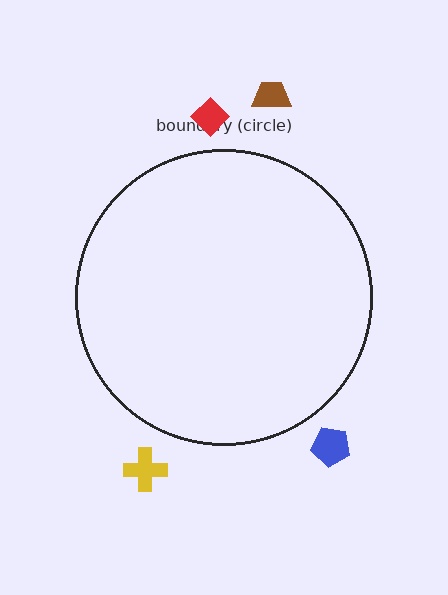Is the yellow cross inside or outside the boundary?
Outside.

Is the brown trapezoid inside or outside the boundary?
Outside.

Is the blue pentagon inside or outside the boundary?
Outside.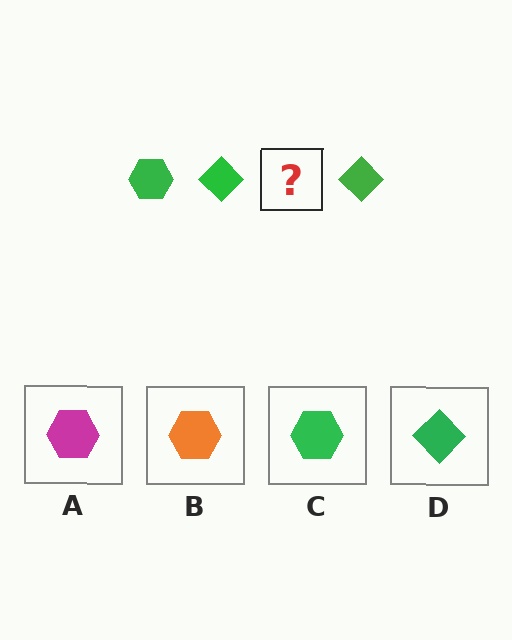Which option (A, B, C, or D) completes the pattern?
C.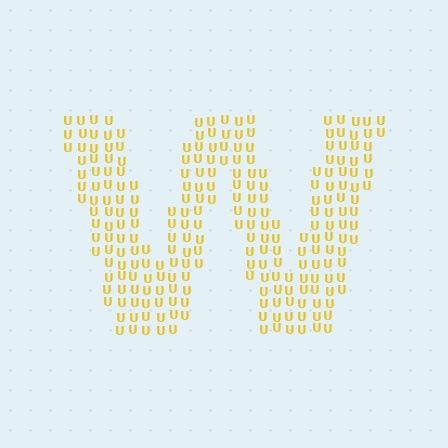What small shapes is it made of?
It is made of small letter U's.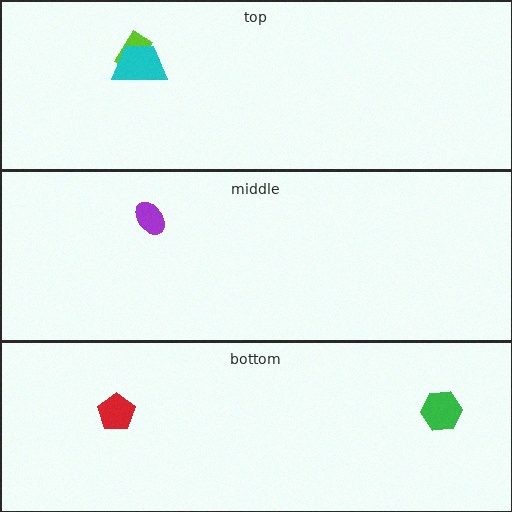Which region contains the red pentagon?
The bottom region.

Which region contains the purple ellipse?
The middle region.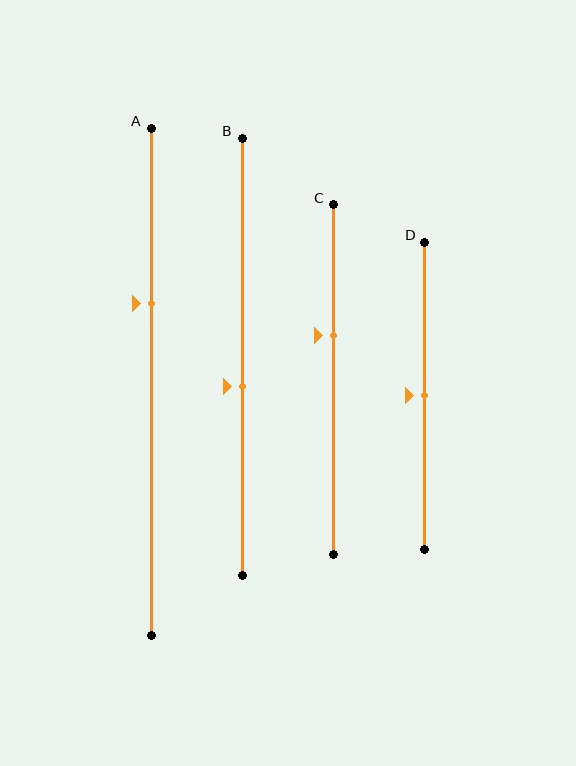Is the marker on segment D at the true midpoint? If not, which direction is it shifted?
Yes, the marker on segment D is at the true midpoint.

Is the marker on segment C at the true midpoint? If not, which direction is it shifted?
No, the marker on segment C is shifted upward by about 13% of the segment length.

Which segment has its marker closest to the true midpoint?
Segment D has its marker closest to the true midpoint.